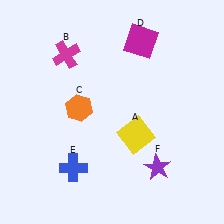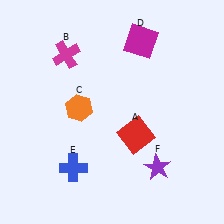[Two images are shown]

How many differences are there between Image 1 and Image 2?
There is 1 difference between the two images.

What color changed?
The square (A) changed from yellow in Image 1 to red in Image 2.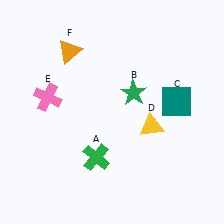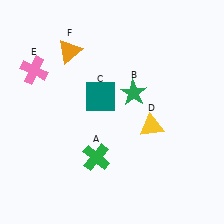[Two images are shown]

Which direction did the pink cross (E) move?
The pink cross (E) moved up.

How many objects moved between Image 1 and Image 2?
2 objects moved between the two images.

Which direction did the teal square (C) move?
The teal square (C) moved left.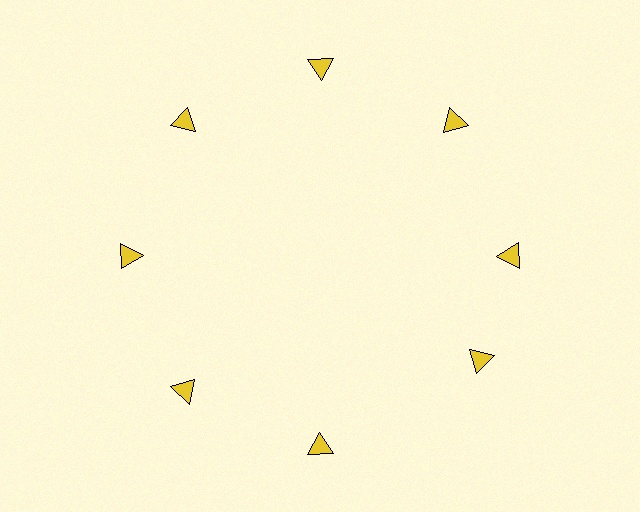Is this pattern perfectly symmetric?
No. The 8 yellow triangles are arranged in a ring, but one element near the 4 o'clock position is rotated out of alignment along the ring, breaking the 8-fold rotational symmetry.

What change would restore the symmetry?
The symmetry would be restored by rotating it back into even spacing with its neighbors so that all 8 triangles sit at equal angles and equal distance from the center.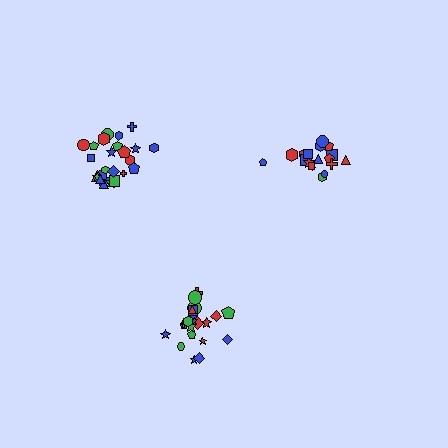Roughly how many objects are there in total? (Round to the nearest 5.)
Roughly 65 objects in total.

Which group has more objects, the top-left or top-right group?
The top-left group.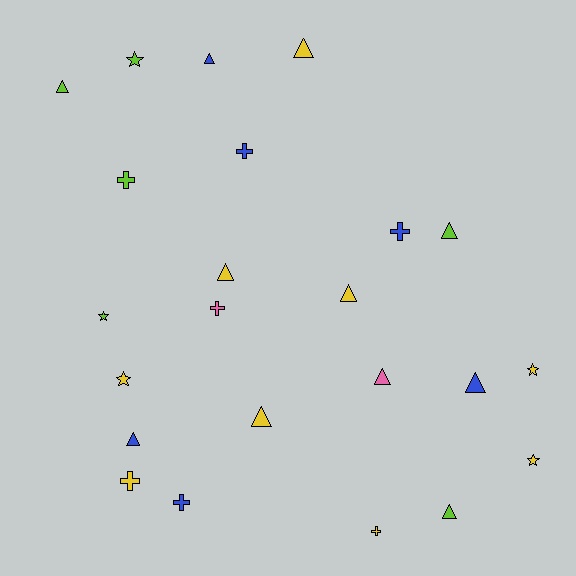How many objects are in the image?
There are 23 objects.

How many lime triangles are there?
There are 3 lime triangles.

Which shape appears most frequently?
Triangle, with 11 objects.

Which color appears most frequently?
Yellow, with 9 objects.